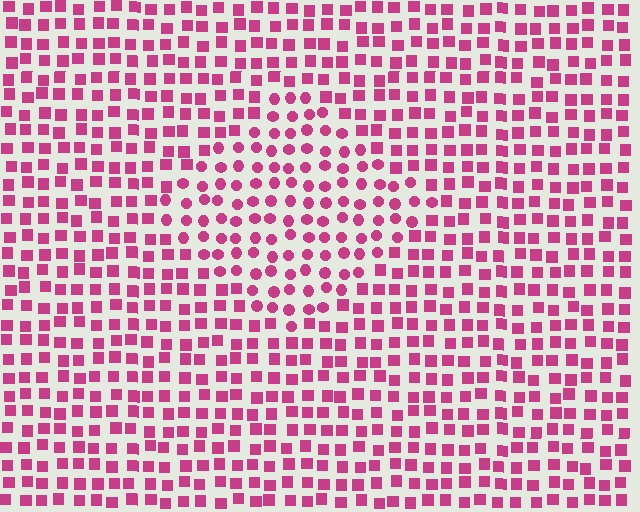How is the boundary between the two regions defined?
The boundary is defined by a change in element shape: circles inside vs. squares outside. All elements share the same color and spacing.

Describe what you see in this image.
The image is filled with small magenta elements arranged in a uniform grid. A diamond-shaped region contains circles, while the surrounding area contains squares. The boundary is defined purely by the change in element shape.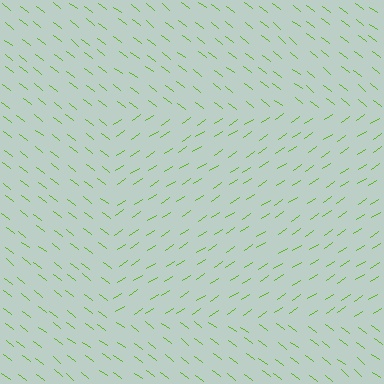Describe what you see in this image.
The image is filled with small lime line segments. A rectangle region in the image has lines oriented differently from the surrounding lines, creating a visible texture boundary.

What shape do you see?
I see a rectangle.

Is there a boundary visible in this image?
Yes, there is a texture boundary formed by a change in line orientation.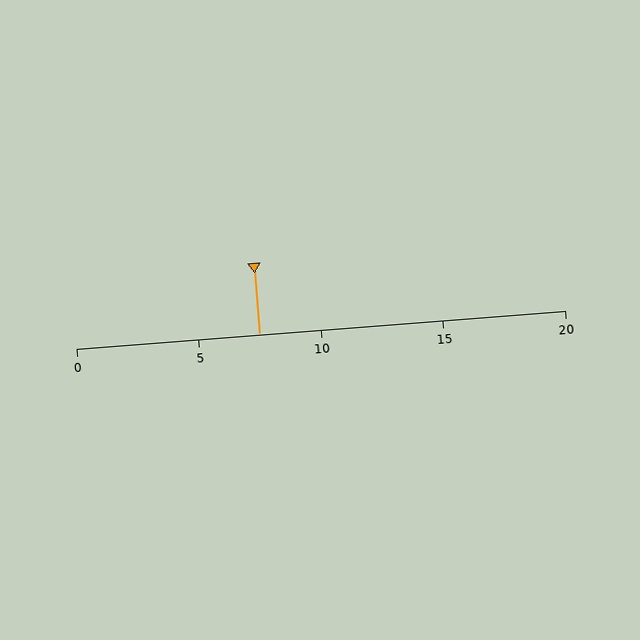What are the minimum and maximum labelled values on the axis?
The axis runs from 0 to 20.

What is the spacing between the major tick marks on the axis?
The major ticks are spaced 5 apart.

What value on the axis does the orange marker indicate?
The marker indicates approximately 7.5.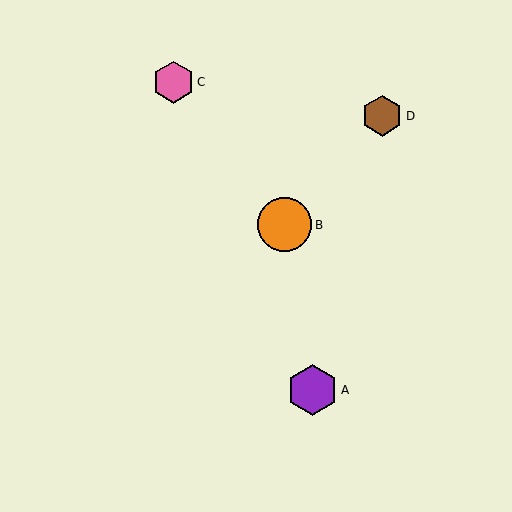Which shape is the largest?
The orange circle (labeled B) is the largest.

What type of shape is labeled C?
Shape C is a pink hexagon.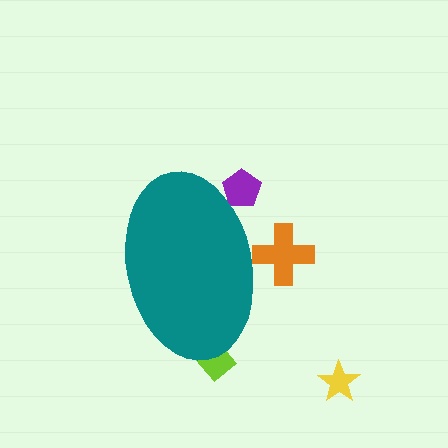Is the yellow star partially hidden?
No, the yellow star is fully visible.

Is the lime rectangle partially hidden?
Yes, the lime rectangle is partially hidden behind the teal ellipse.